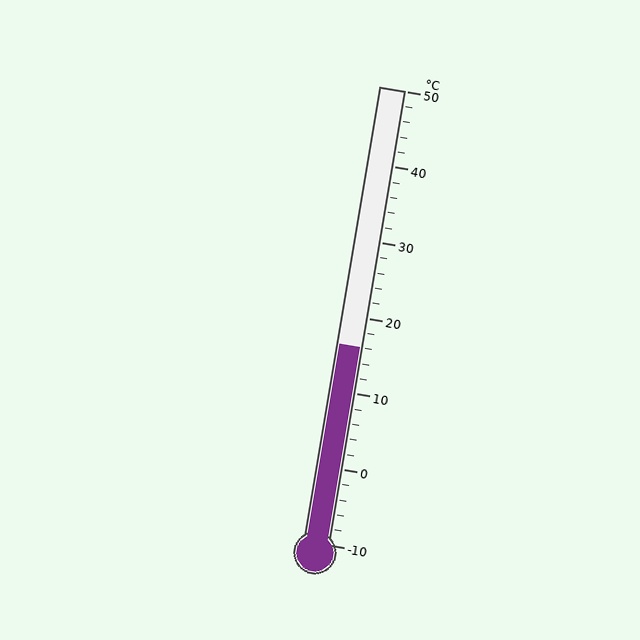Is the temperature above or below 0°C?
The temperature is above 0°C.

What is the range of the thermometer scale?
The thermometer scale ranges from -10°C to 50°C.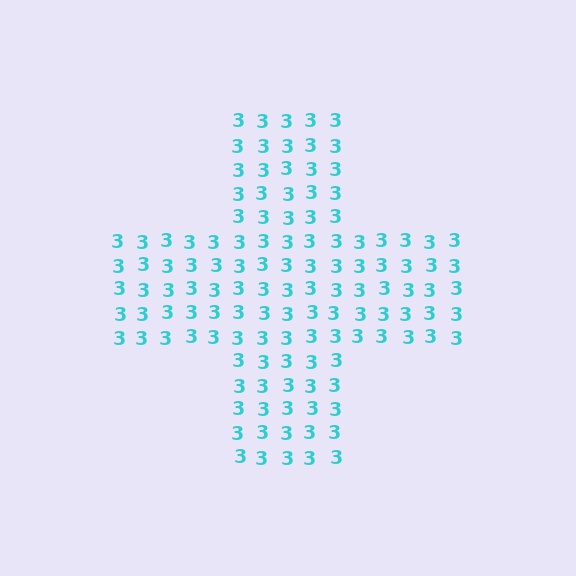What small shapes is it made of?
It is made of small digit 3's.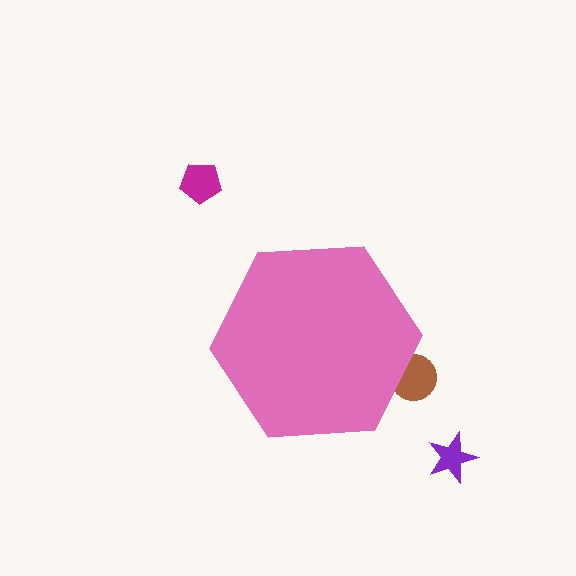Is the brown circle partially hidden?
Yes, the brown circle is partially hidden behind the pink hexagon.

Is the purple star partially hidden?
No, the purple star is fully visible.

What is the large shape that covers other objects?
A pink hexagon.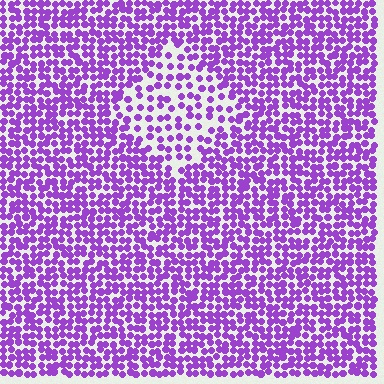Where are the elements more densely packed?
The elements are more densely packed outside the diamond boundary.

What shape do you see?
I see a diamond.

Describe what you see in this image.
The image contains small purple elements arranged at two different densities. A diamond-shaped region is visible where the elements are less densely packed than the surrounding area.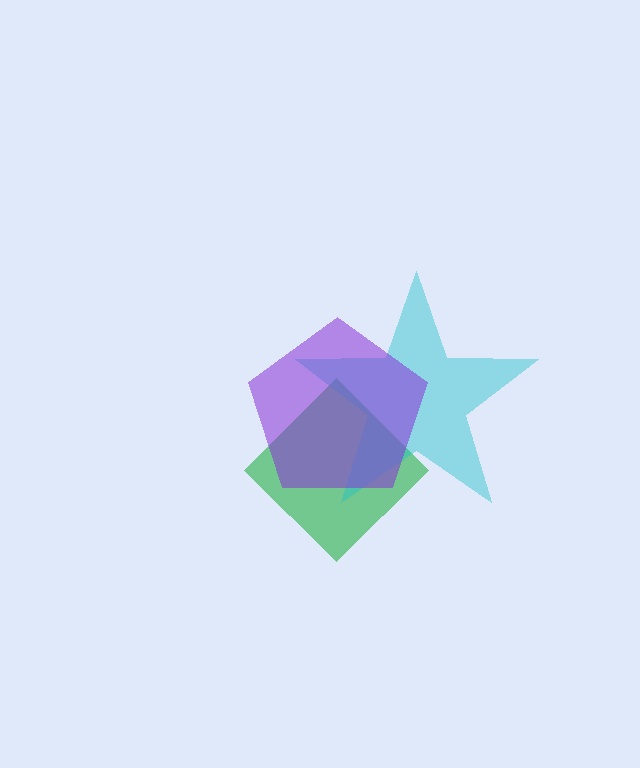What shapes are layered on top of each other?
The layered shapes are: a green diamond, a cyan star, a purple pentagon.